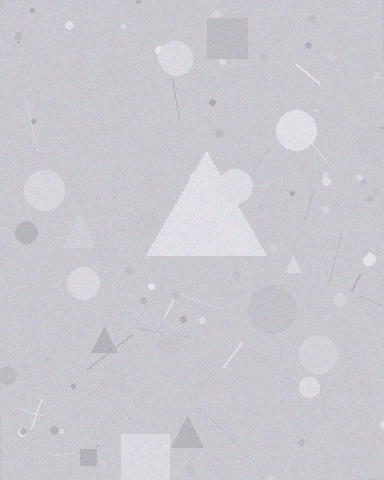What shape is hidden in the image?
A triangle is hidden in the image.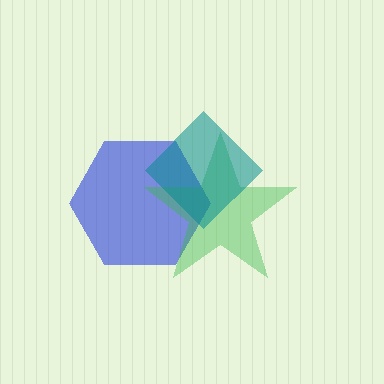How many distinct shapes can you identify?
There are 3 distinct shapes: a blue hexagon, a green star, a teal diamond.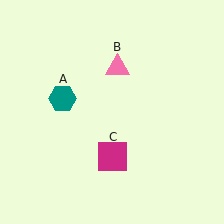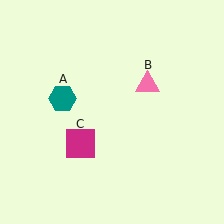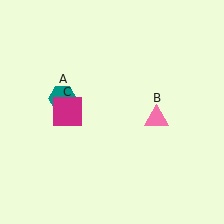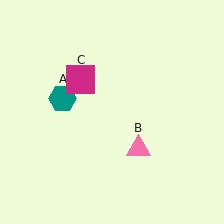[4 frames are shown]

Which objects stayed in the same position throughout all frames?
Teal hexagon (object A) remained stationary.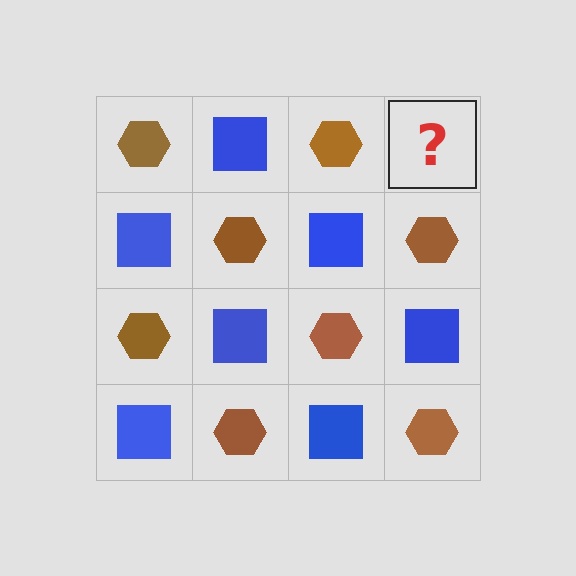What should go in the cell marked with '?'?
The missing cell should contain a blue square.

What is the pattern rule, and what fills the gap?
The rule is that it alternates brown hexagon and blue square in a checkerboard pattern. The gap should be filled with a blue square.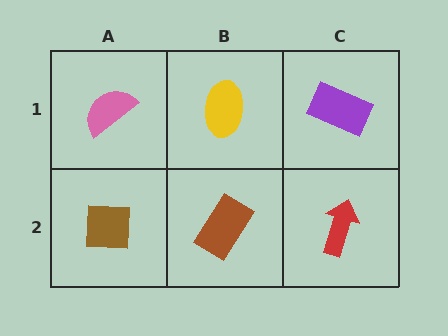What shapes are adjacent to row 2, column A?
A pink semicircle (row 1, column A), a brown rectangle (row 2, column B).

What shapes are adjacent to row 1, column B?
A brown rectangle (row 2, column B), a pink semicircle (row 1, column A), a purple rectangle (row 1, column C).